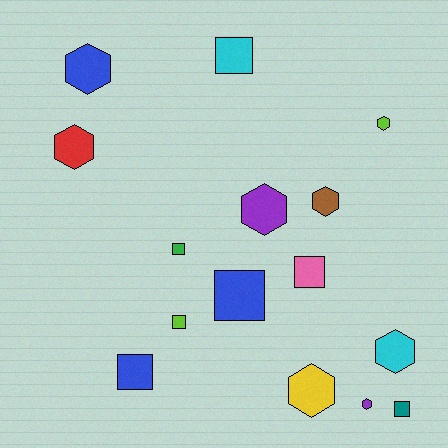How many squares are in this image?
There are 7 squares.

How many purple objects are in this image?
There are 2 purple objects.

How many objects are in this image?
There are 15 objects.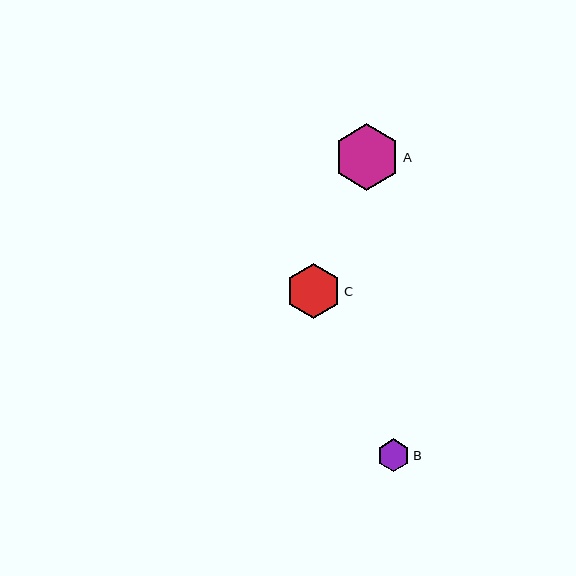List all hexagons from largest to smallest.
From largest to smallest: A, C, B.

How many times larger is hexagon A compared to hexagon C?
Hexagon A is approximately 1.2 times the size of hexagon C.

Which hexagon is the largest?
Hexagon A is the largest with a size of approximately 66 pixels.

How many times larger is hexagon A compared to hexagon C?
Hexagon A is approximately 1.2 times the size of hexagon C.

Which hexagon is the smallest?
Hexagon B is the smallest with a size of approximately 33 pixels.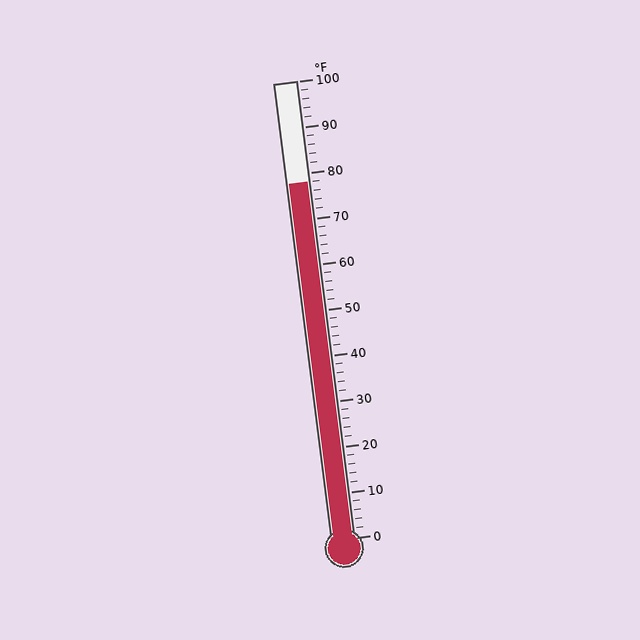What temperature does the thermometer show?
The thermometer shows approximately 78°F.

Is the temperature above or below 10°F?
The temperature is above 10°F.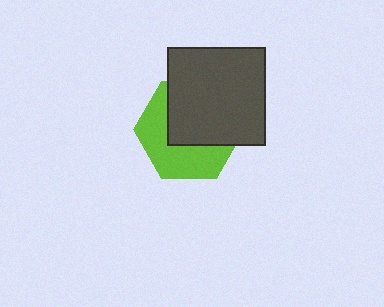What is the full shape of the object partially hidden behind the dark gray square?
The partially hidden object is a lime hexagon.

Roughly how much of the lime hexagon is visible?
About half of it is visible (roughly 49%).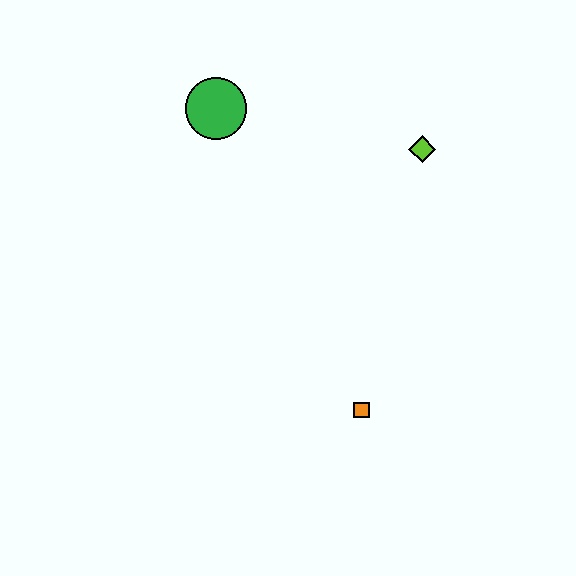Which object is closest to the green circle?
The lime diamond is closest to the green circle.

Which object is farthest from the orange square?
The green circle is farthest from the orange square.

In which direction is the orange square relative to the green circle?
The orange square is below the green circle.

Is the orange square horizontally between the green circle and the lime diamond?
Yes